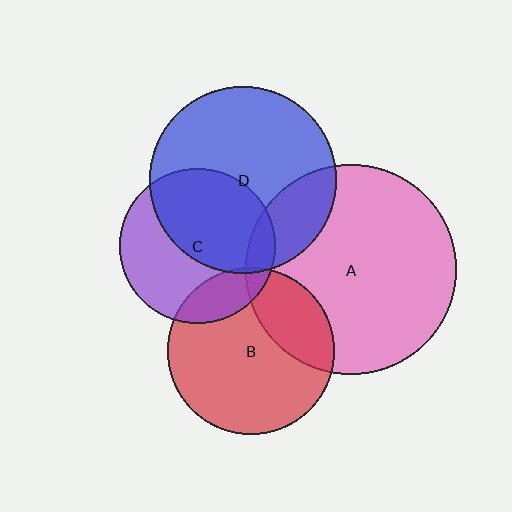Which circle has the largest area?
Circle A (pink).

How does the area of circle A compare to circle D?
Approximately 1.3 times.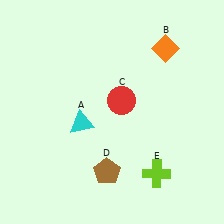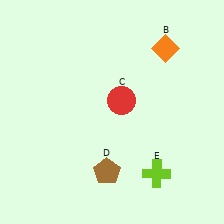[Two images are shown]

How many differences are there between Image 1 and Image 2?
There is 1 difference between the two images.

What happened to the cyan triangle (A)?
The cyan triangle (A) was removed in Image 2. It was in the bottom-left area of Image 1.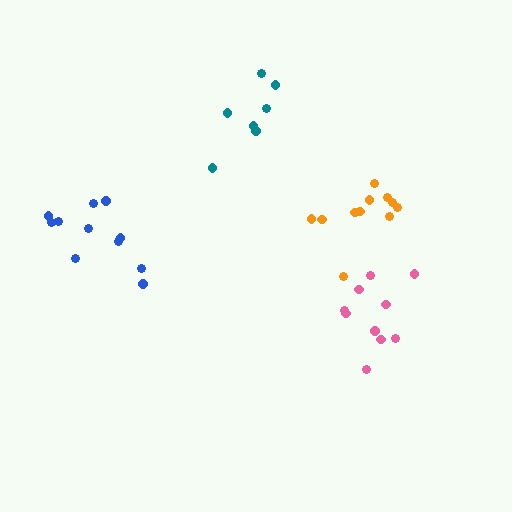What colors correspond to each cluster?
The clusters are colored: blue, pink, orange, teal.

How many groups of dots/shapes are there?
There are 4 groups.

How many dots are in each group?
Group 1: 11 dots, Group 2: 10 dots, Group 3: 11 dots, Group 4: 7 dots (39 total).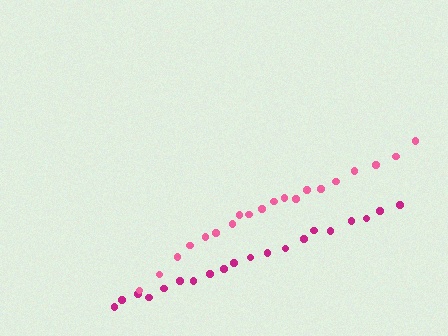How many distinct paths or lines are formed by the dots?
There are 2 distinct paths.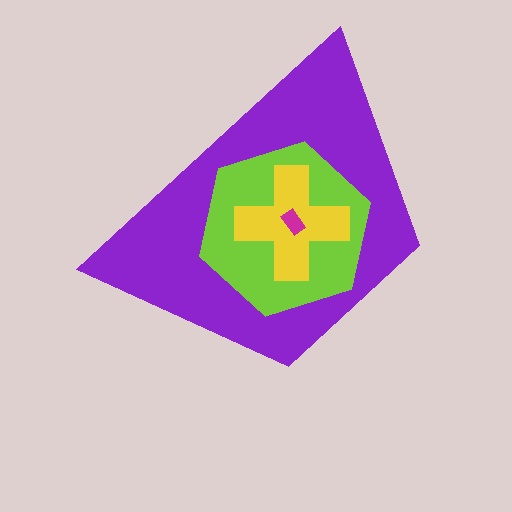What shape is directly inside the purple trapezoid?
The lime hexagon.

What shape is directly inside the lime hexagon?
The yellow cross.